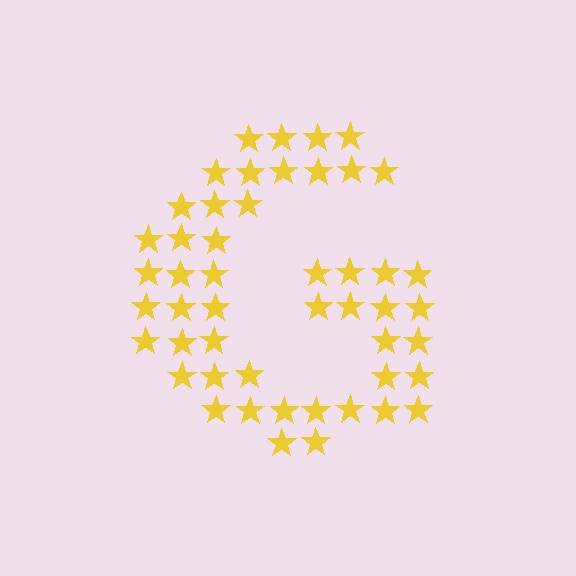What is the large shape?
The large shape is the letter G.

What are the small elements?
The small elements are stars.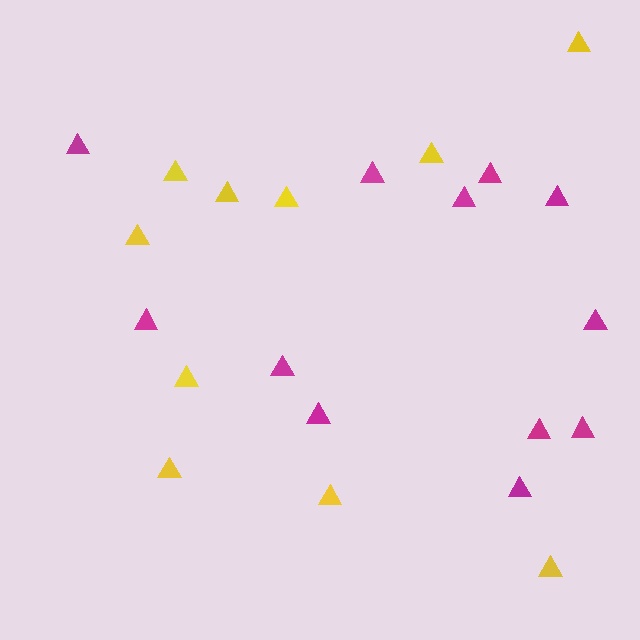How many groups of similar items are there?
There are 2 groups: one group of yellow triangles (10) and one group of magenta triangles (12).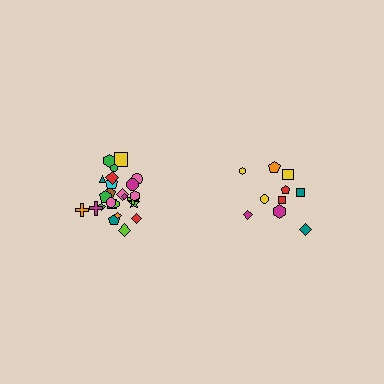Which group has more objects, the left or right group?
The left group.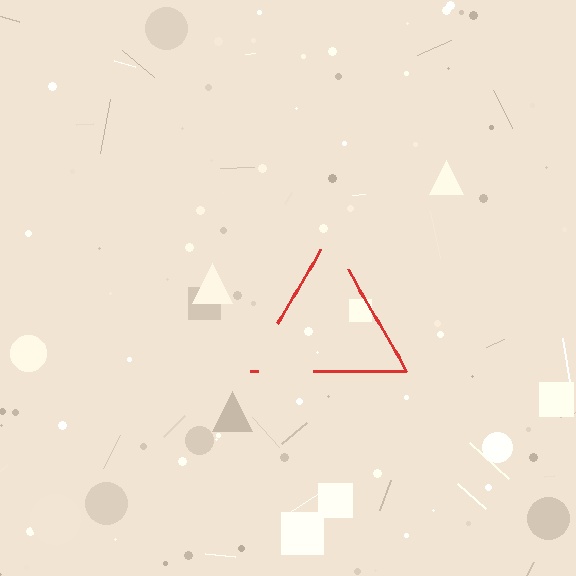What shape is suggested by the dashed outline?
The dashed outline suggests a triangle.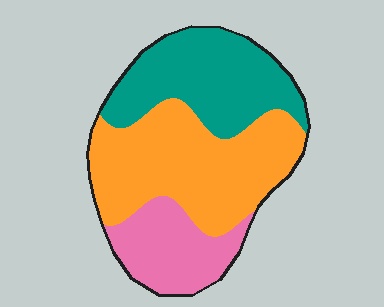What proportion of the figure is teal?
Teal takes up about one third (1/3) of the figure.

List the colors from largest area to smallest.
From largest to smallest: orange, teal, pink.